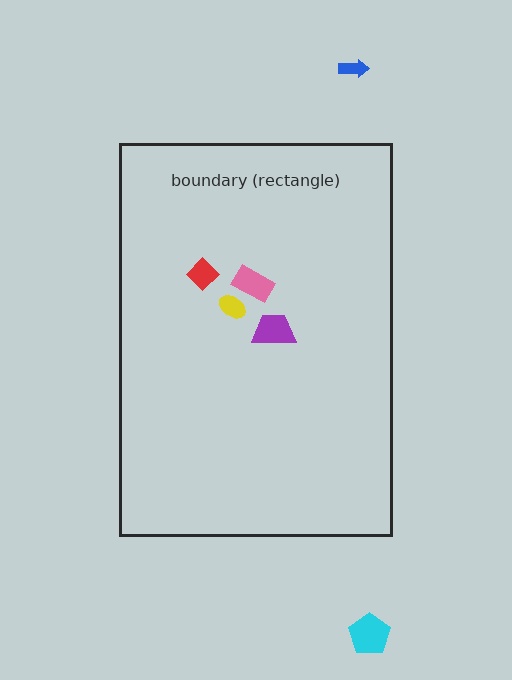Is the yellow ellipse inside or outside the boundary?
Inside.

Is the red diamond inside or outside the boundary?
Inside.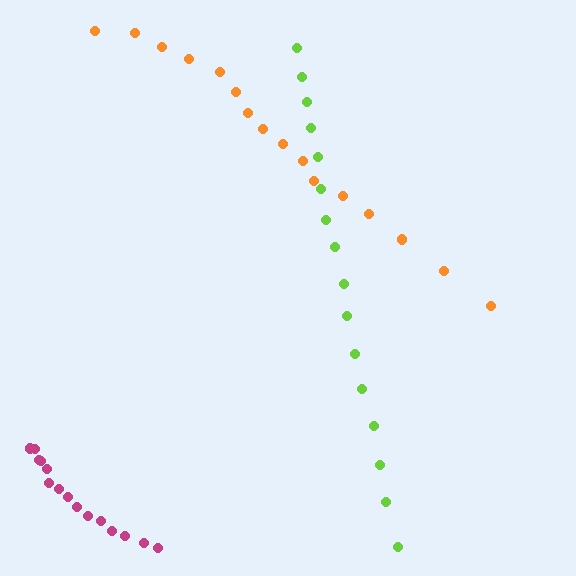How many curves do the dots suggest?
There are 3 distinct paths.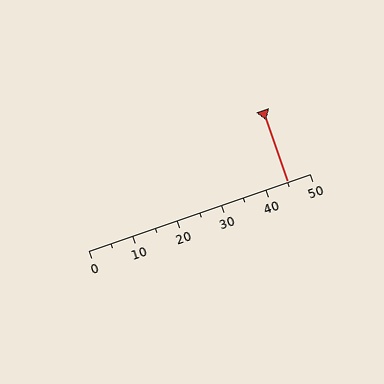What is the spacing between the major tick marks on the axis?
The major ticks are spaced 10 apart.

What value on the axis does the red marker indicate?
The marker indicates approximately 45.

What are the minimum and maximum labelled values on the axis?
The axis runs from 0 to 50.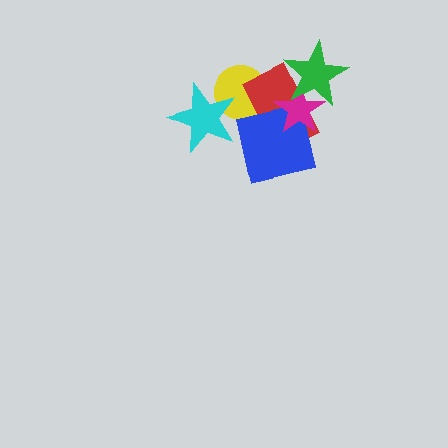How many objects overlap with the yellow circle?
2 objects overlap with the yellow circle.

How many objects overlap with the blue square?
2 objects overlap with the blue square.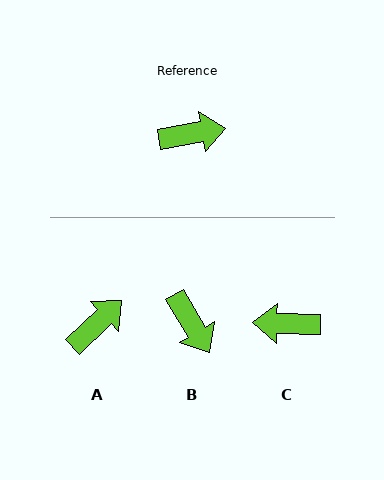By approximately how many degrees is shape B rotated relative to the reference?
Approximately 68 degrees clockwise.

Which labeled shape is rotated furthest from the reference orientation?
C, about 169 degrees away.